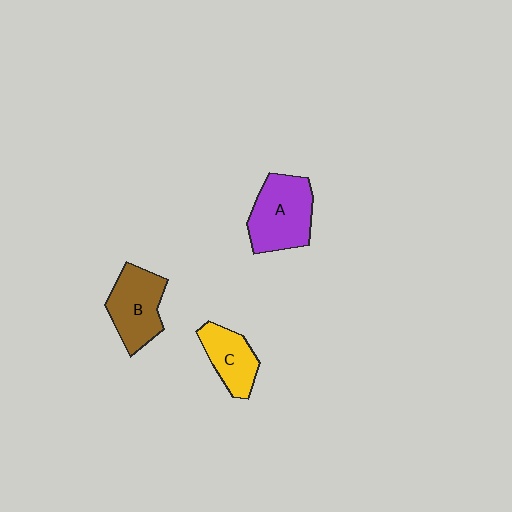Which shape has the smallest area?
Shape C (yellow).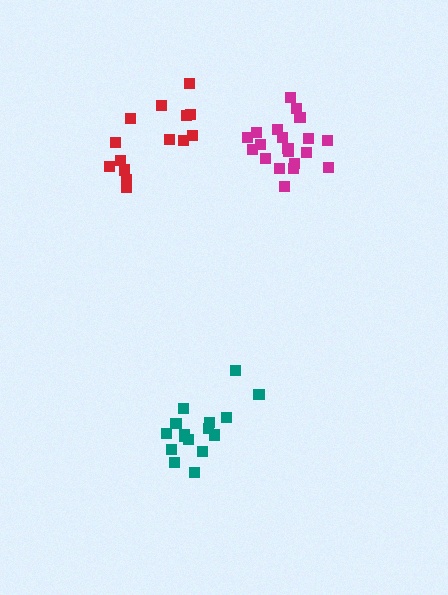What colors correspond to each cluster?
The clusters are colored: red, magenta, teal.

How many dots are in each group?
Group 1: 14 dots, Group 2: 20 dots, Group 3: 16 dots (50 total).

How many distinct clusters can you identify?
There are 3 distinct clusters.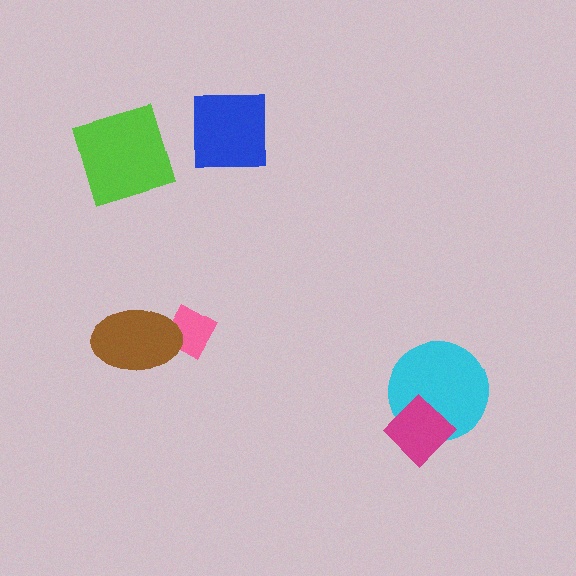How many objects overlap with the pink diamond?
1 object overlaps with the pink diamond.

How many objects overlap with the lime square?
0 objects overlap with the lime square.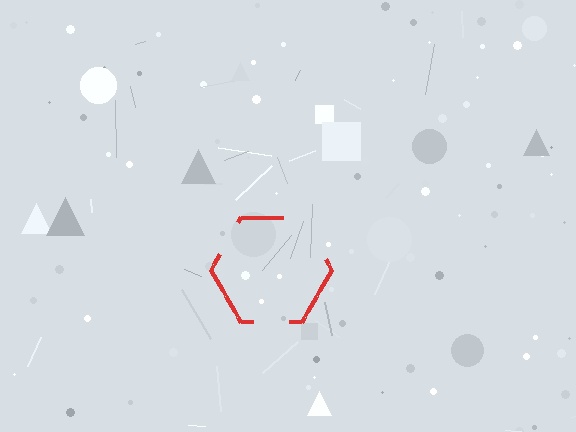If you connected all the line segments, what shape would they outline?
They would outline a hexagon.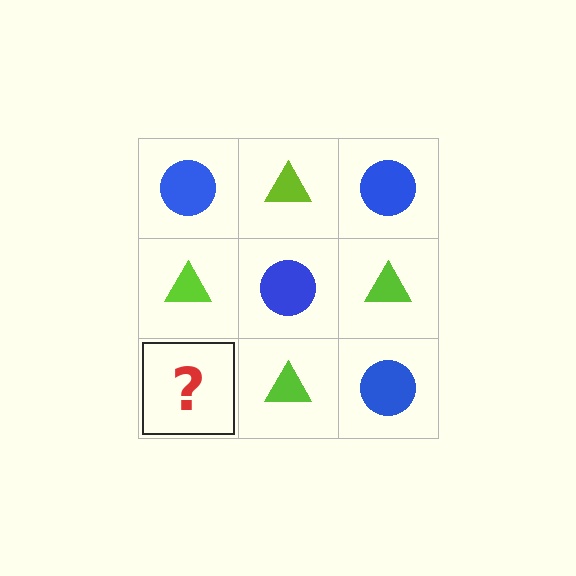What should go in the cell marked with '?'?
The missing cell should contain a blue circle.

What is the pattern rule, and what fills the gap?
The rule is that it alternates blue circle and lime triangle in a checkerboard pattern. The gap should be filled with a blue circle.